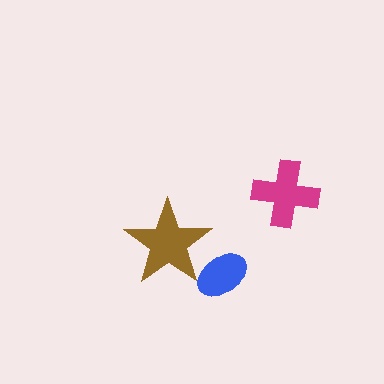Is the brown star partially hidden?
No, no other shape covers it.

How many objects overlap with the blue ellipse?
1 object overlaps with the blue ellipse.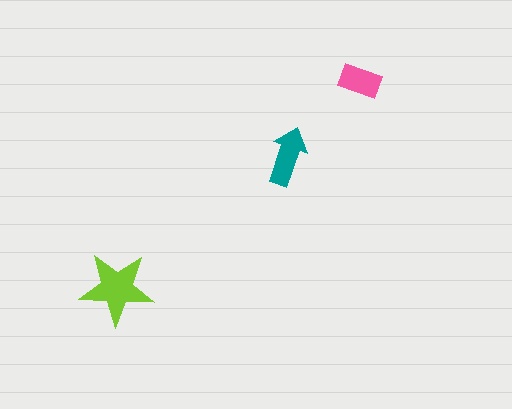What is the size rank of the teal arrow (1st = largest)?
2nd.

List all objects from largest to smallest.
The lime star, the teal arrow, the pink rectangle.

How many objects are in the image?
There are 3 objects in the image.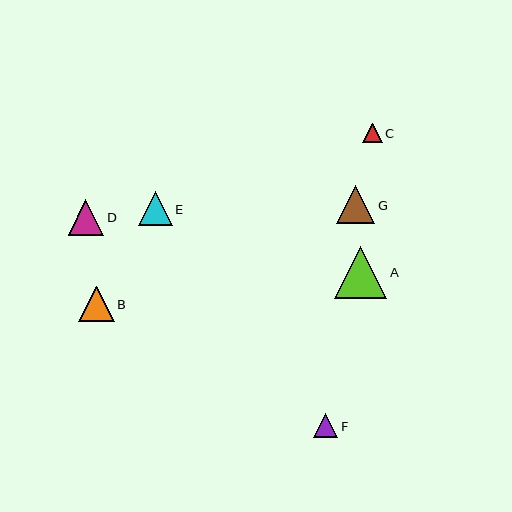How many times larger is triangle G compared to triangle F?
Triangle G is approximately 1.6 times the size of triangle F.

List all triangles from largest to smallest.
From largest to smallest: A, G, D, B, E, F, C.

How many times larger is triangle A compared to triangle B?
Triangle A is approximately 1.5 times the size of triangle B.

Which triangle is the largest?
Triangle A is the largest with a size of approximately 52 pixels.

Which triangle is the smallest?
Triangle C is the smallest with a size of approximately 19 pixels.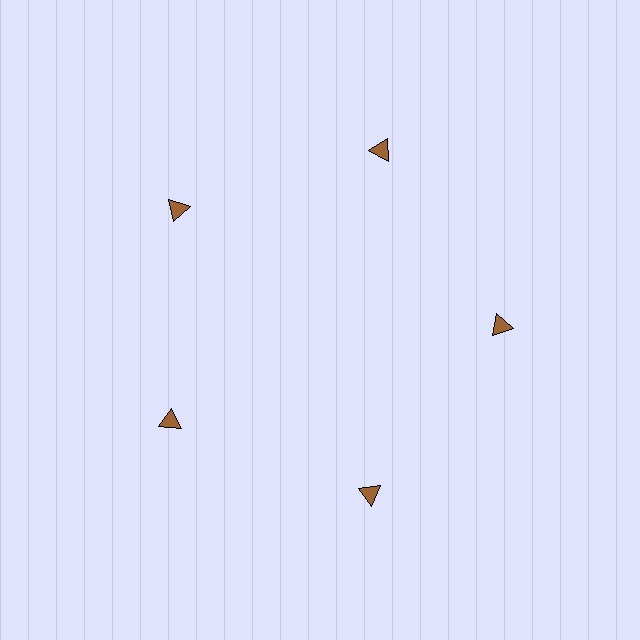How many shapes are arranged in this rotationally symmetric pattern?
There are 5 shapes, arranged in 5 groups of 1.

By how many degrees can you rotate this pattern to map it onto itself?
The pattern maps onto itself every 72 degrees of rotation.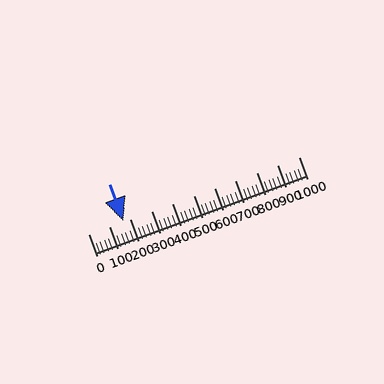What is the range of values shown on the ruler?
The ruler shows values from 0 to 1000.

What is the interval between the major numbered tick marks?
The major tick marks are spaced 100 units apart.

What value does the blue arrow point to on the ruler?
The blue arrow points to approximately 169.